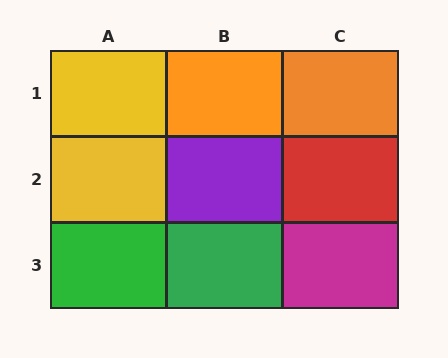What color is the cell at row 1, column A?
Yellow.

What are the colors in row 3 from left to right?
Green, green, magenta.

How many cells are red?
1 cell is red.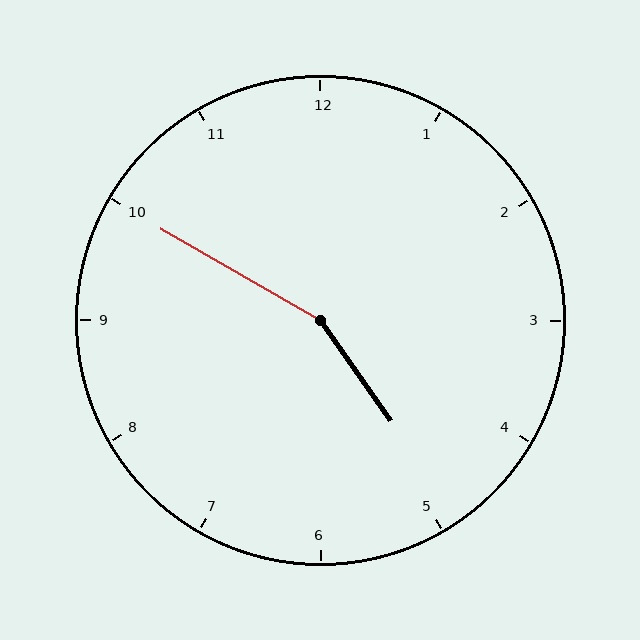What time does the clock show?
4:50.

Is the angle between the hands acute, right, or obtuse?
It is obtuse.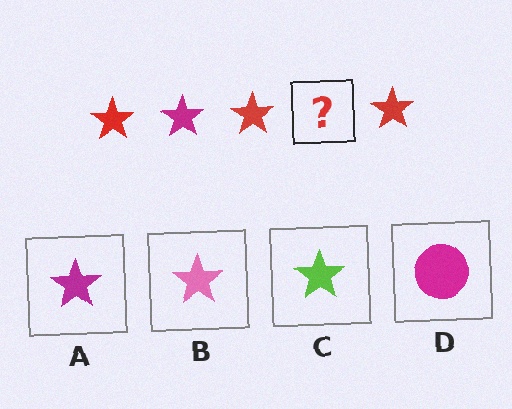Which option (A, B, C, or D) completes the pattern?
A.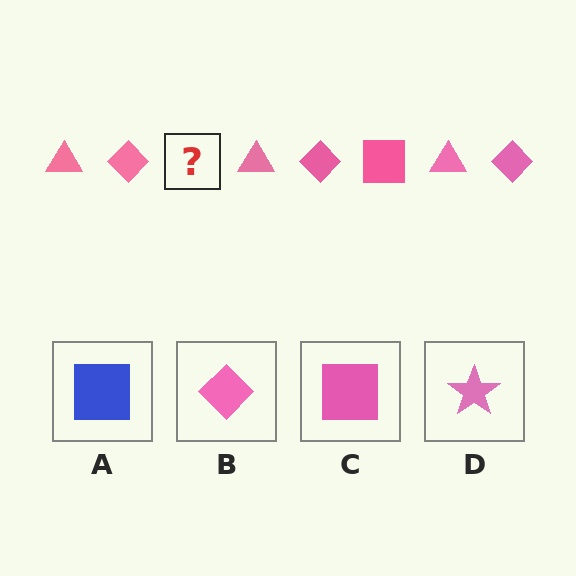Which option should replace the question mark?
Option C.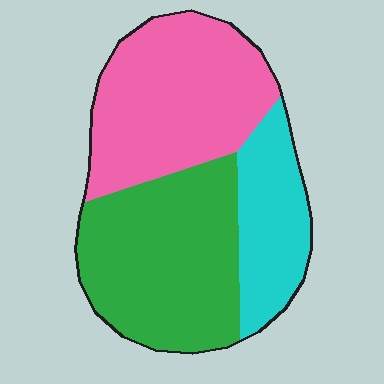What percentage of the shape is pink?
Pink takes up about two fifths (2/5) of the shape.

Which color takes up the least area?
Cyan, at roughly 20%.